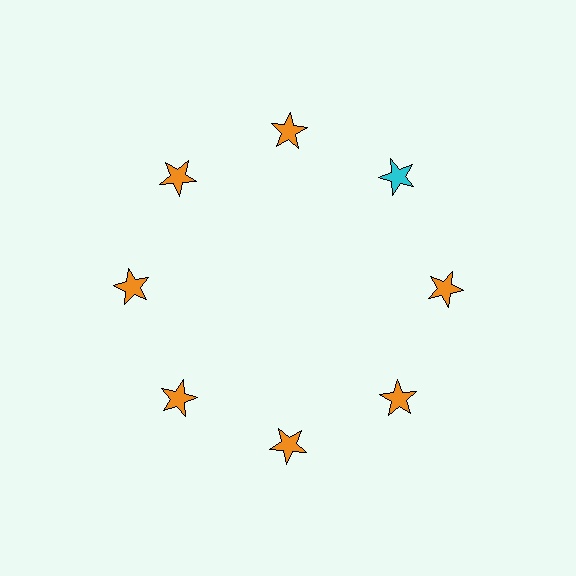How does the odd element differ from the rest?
It has a different color: cyan instead of orange.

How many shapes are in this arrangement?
There are 8 shapes arranged in a ring pattern.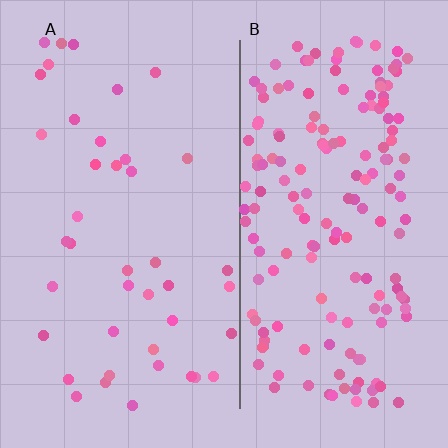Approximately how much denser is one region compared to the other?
Approximately 4.1× — region B over region A.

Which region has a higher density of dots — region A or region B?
B (the right).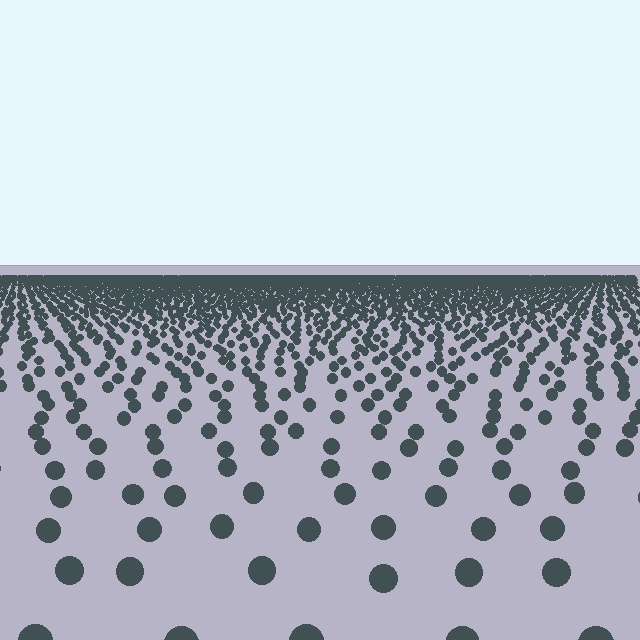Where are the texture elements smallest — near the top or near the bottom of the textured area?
Near the top.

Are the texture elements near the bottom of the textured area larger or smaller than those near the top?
Larger. Near the bottom, elements are closer to the viewer and appear at a bigger on-screen size.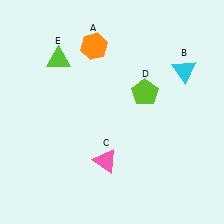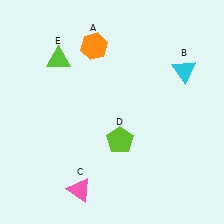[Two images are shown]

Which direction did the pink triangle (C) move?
The pink triangle (C) moved down.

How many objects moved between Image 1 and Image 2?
2 objects moved between the two images.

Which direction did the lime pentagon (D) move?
The lime pentagon (D) moved down.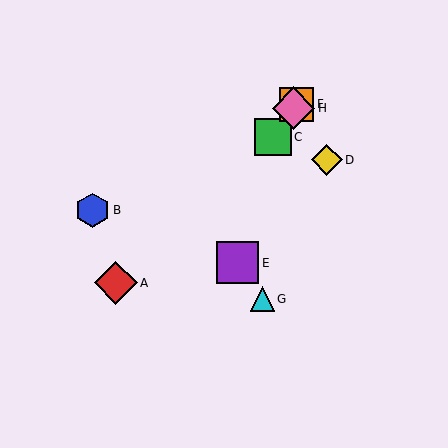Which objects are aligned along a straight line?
Objects C, F, H are aligned along a straight line.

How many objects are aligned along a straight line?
3 objects (C, F, H) are aligned along a straight line.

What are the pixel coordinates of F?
Object F is at (297, 104).